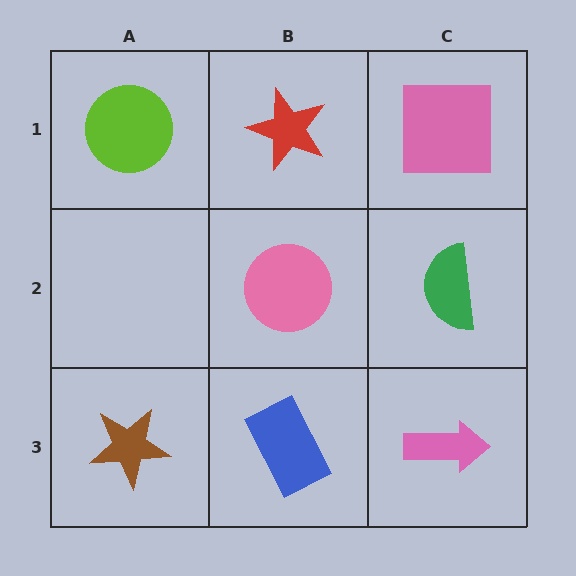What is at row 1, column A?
A lime circle.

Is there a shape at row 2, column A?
No, that cell is empty.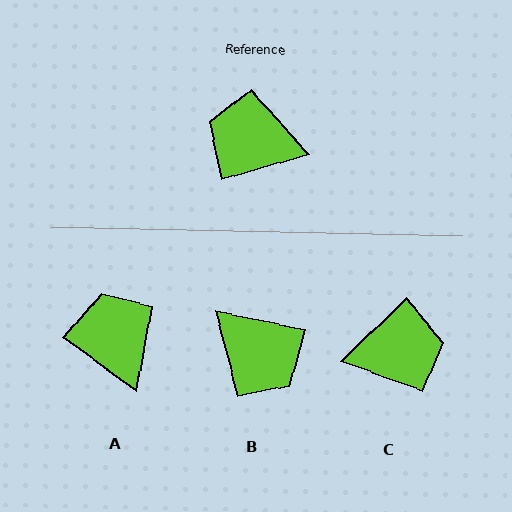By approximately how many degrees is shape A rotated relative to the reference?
Approximately 52 degrees clockwise.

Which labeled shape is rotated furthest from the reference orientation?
B, about 153 degrees away.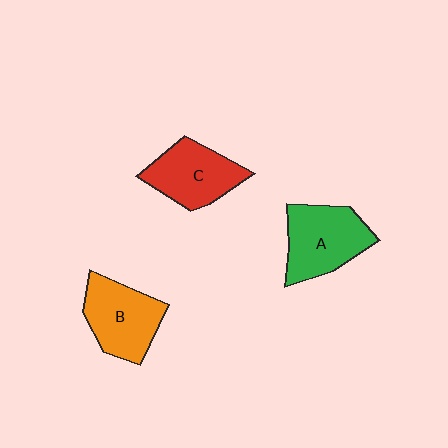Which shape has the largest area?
Shape A (green).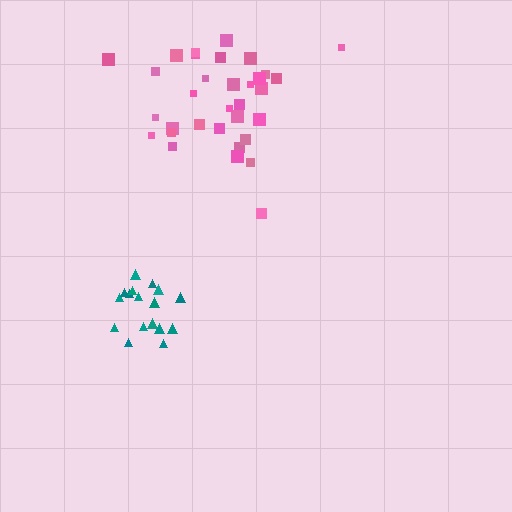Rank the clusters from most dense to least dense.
teal, pink.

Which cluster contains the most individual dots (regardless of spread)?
Pink (33).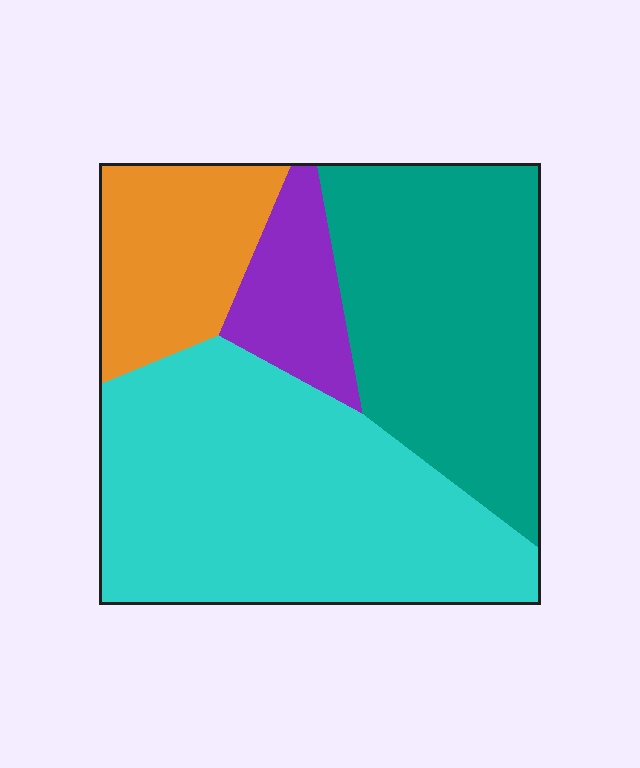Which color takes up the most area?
Cyan, at roughly 45%.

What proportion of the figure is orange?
Orange takes up less than a quarter of the figure.